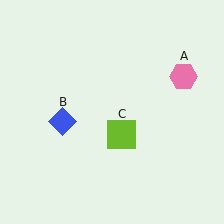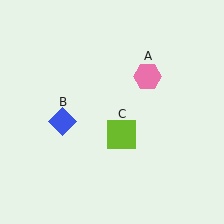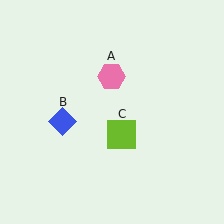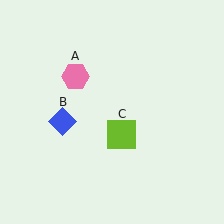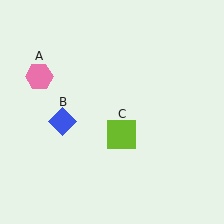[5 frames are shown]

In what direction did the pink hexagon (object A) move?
The pink hexagon (object A) moved left.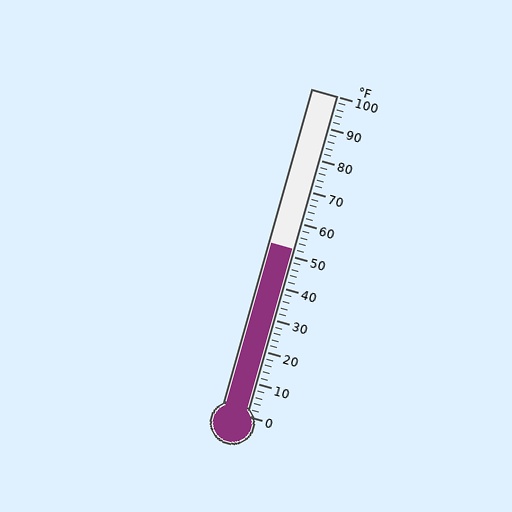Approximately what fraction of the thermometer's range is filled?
The thermometer is filled to approximately 50% of its range.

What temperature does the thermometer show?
The thermometer shows approximately 52°F.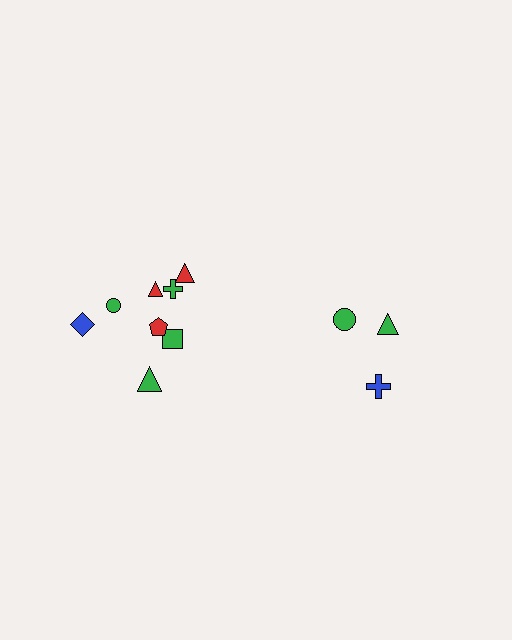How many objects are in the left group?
There are 8 objects.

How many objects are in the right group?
There are 3 objects.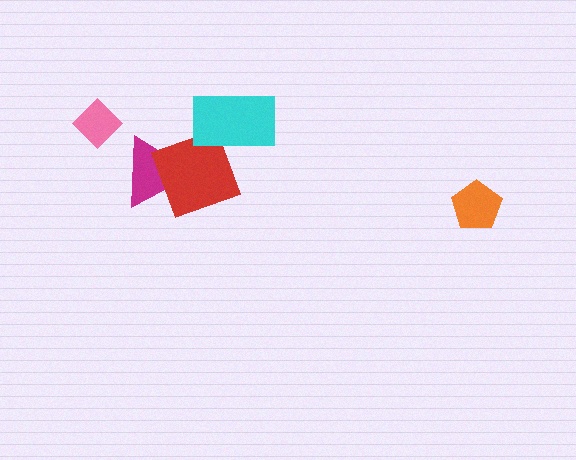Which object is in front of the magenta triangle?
The red diamond is in front of the magenta triangle.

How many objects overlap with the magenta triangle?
1 object overlaps with the magenta triangle.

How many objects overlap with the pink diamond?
0 objects overlap with the pink diamond.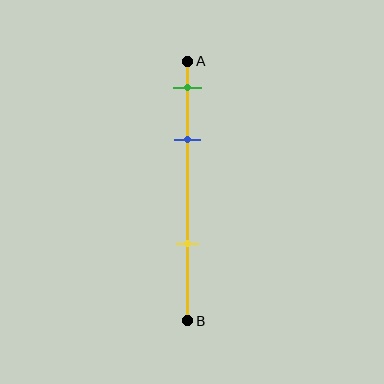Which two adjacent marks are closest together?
The green and blue marks are the closest adjacent pair.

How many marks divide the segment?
There are 3 marks dividing the segment.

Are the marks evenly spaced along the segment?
No, the marks are not evenly spaced.